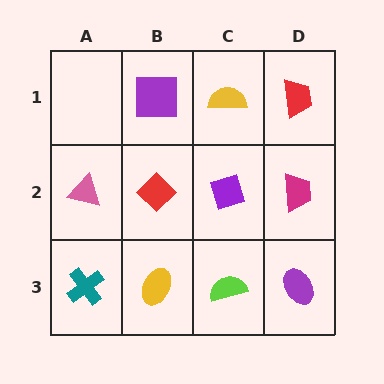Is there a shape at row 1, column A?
No, that cell is empty.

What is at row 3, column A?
A teal cross.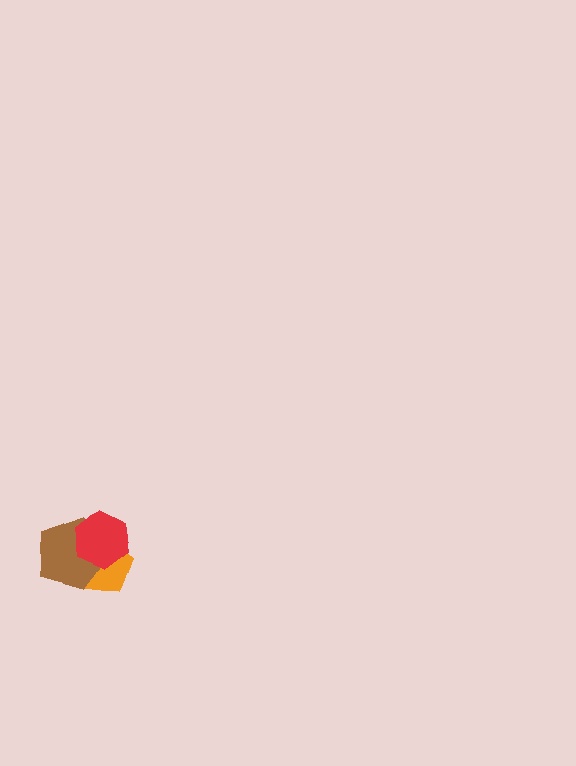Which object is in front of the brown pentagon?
The red hexagon is in front of the brown pentagon.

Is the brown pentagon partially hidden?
Yes, it is partially covered by another shape.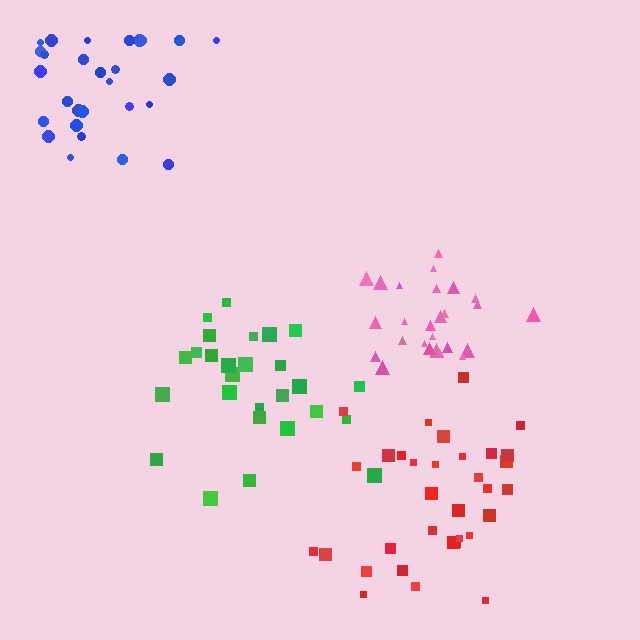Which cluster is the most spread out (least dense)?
Blue.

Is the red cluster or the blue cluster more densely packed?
Red.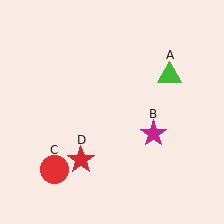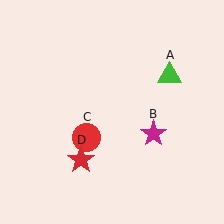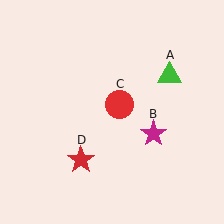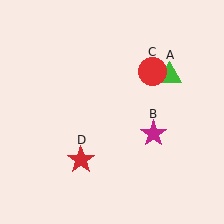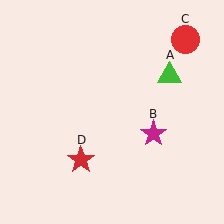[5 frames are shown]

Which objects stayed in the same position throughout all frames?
Green triangle (object A) and magenta star (object B) and red star (object D) remained stationary.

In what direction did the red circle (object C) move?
The red circle (object C) moved up and to the right.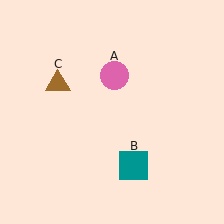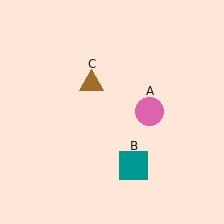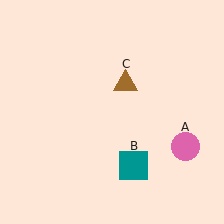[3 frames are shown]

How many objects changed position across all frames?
2 objects changed position: pink circle (object A), brown triangle (object C).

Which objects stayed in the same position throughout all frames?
Teal square (object B) remained stationary.